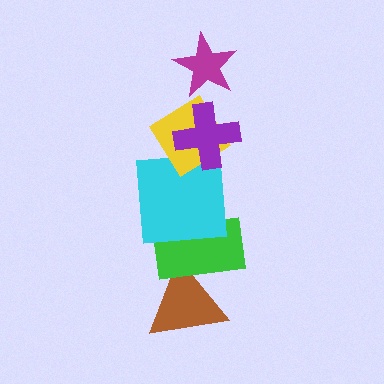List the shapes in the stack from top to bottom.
From top to bottom: the magenta star, the purple cross, the yellow diamond, the cyan square, the green rectangle, the brown triangle.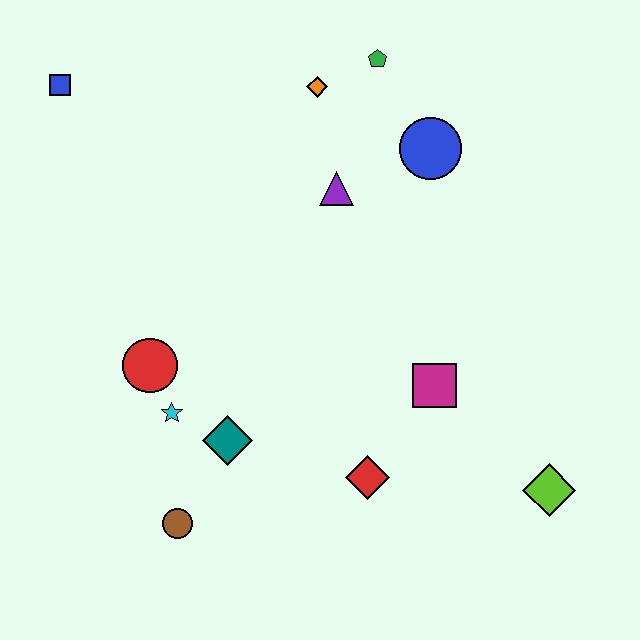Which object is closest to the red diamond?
The magenta square is closest to the red diamond.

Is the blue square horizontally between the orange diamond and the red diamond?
No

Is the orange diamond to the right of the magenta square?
No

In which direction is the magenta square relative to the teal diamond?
The magenta square is to the right of the teal diamond.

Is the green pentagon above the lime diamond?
Yes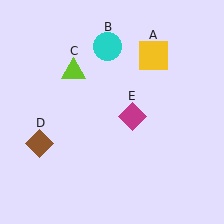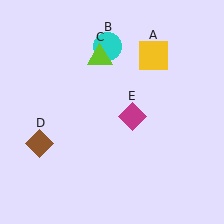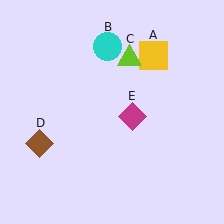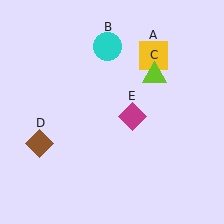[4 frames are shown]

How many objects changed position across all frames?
1 object changed position: lime triangle (object C).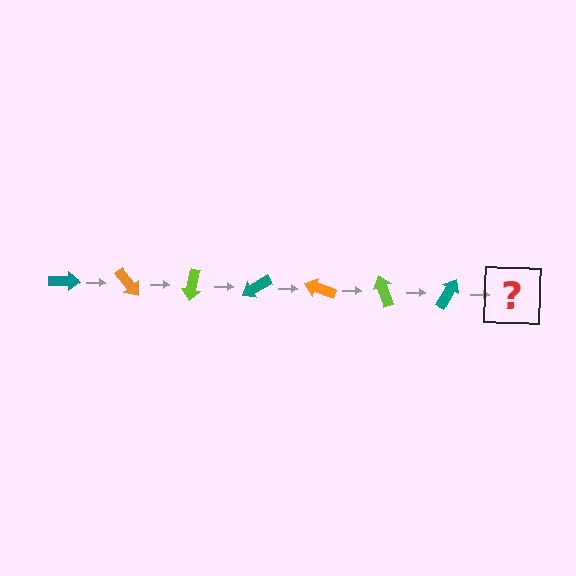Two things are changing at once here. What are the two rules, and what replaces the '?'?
The two rules are that it rotates 50 degrees each step and the color cycles through teal, orange, and lime. The '?' should be an orange arrow, rotated 350 degrees from the start.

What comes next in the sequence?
The next element should be an orange arrow, rotated 350 degrees from the start.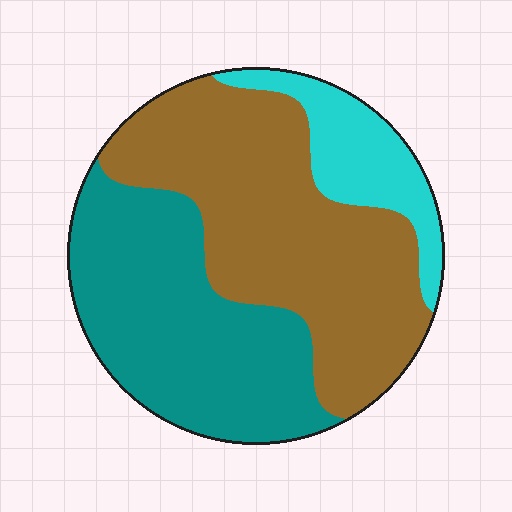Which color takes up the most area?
Brown, at roughly 45%.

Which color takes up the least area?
Cyan, at roughly 15%.